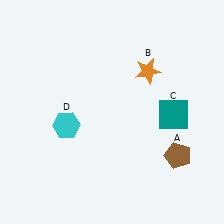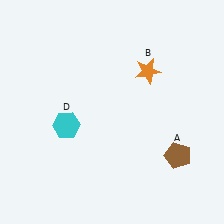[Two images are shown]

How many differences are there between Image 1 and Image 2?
There is 1 difference between the two images.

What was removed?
The teal square (C) was removed in Image 2.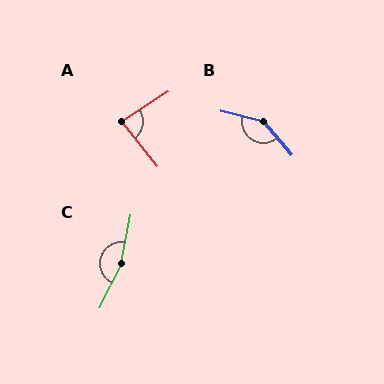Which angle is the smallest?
A, at approximately 84 degrees.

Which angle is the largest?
C, at approximately 164 degrees.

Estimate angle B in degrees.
Approximately 145 degrees.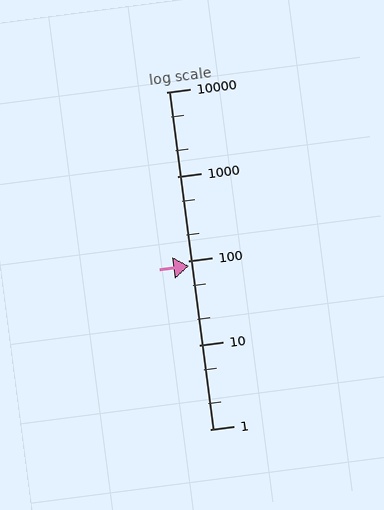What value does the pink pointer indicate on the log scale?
The pointer indicates approximately 86.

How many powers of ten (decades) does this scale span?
The scale spans 4 decades, from 1 to 10000.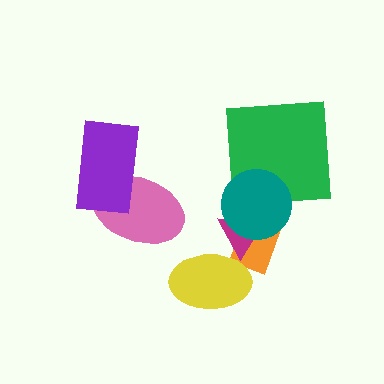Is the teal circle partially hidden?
No, no other shape covers it.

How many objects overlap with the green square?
1 object overlaps with the green square.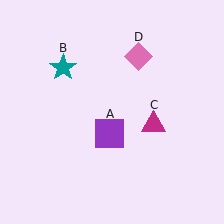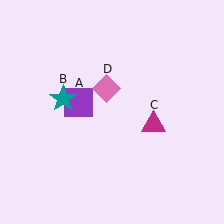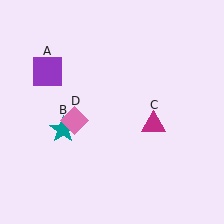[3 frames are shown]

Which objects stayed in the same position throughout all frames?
Magenta triangle (object C) remained stationary.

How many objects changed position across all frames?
3 objects changed position: purple square (object A), teal star (object B), pink diamond (object D).